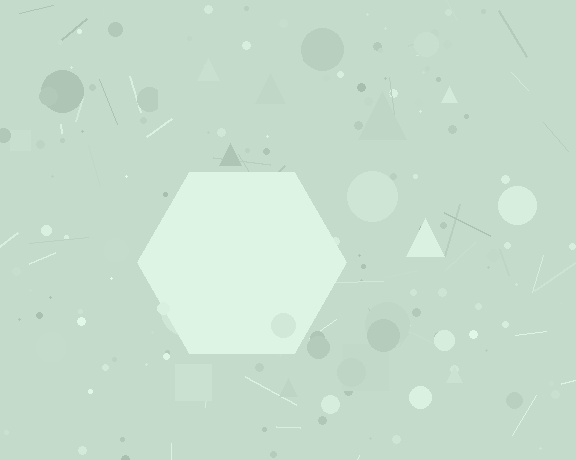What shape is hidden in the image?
A hexagon is hidden in the image.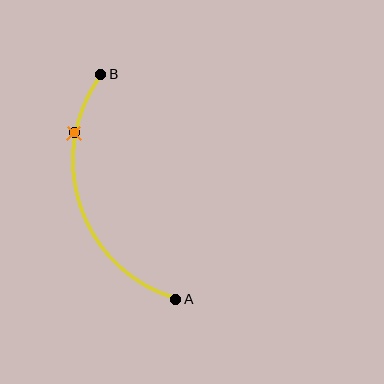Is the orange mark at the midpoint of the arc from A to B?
No. The orange mark lies on the arc but is closer to endpoint B. The arc midpoint would be at the point on the curve equidistant along the arc from both A and B.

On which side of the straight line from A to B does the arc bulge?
The arc bulges to the left of the straight line connecting A and B.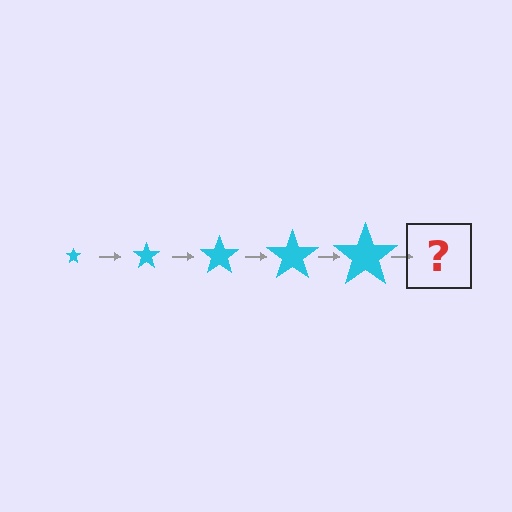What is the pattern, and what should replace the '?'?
The pattern is that the star gets progressively larger each step. The '?' should be a cyan star, larger than the previous one.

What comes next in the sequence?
The next element should be a cyan star, larger than the previous one.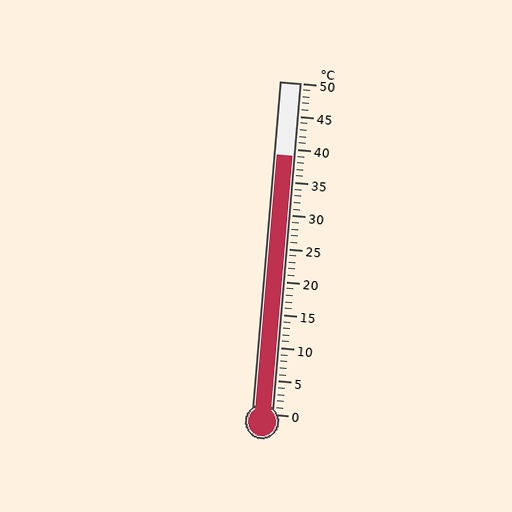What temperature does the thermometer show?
The thermometer shows approximately 39°C.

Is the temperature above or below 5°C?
The temperature is above 5°C.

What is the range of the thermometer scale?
The thermometer scale ranges from 0°C to 50°C.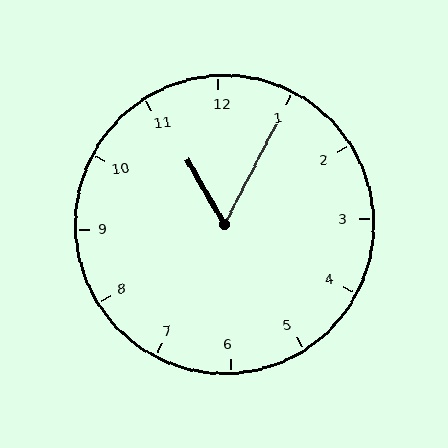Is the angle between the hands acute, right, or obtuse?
It is acute.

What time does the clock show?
11:05.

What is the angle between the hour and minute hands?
Approximately 58 degrees.